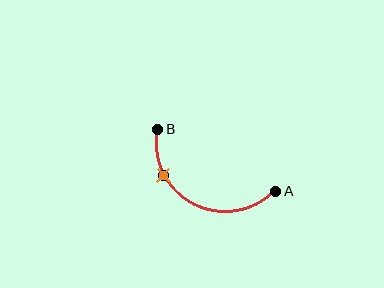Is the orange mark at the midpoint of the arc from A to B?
No. The orange mark lies on the arc but is closer to endpoint B. The arc midpoint would be at the point on the curve equidistant along the arc from both A and B.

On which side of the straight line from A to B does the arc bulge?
The arc bulges below the straight line connecting A and B.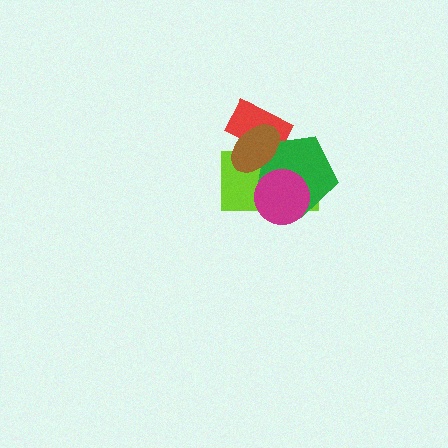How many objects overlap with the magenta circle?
2 objects overlap with the magenta circle.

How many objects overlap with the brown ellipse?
3 objects overlap with the brown ellipse.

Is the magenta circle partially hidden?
No, no other shape covers it.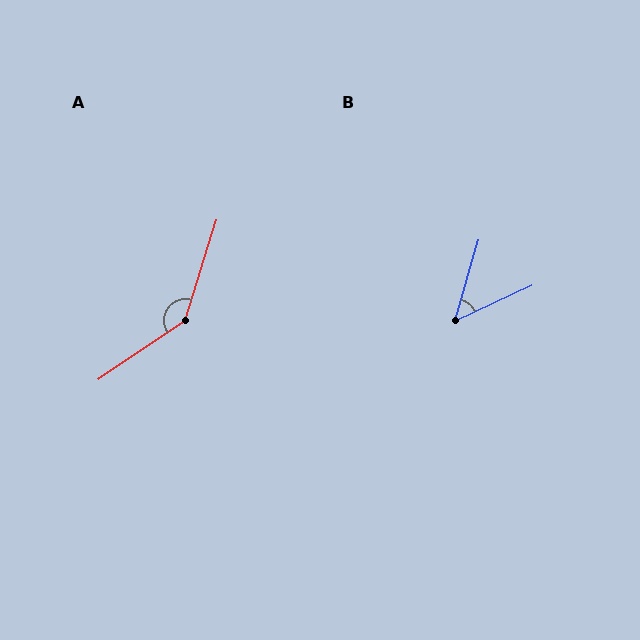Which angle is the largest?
A, at approximately 141 degrees.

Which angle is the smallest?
B, at approximately 49 degrees.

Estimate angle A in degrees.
Approximately 141 degrees.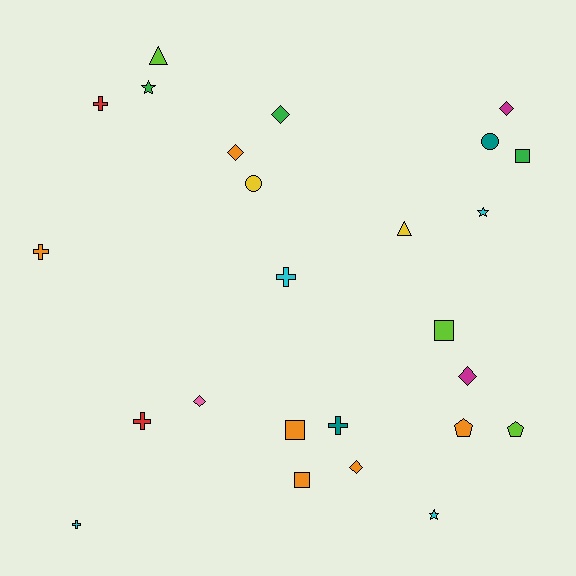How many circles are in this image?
There are 2 circles.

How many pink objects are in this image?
There is 1 pink object.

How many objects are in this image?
There are 25 objects.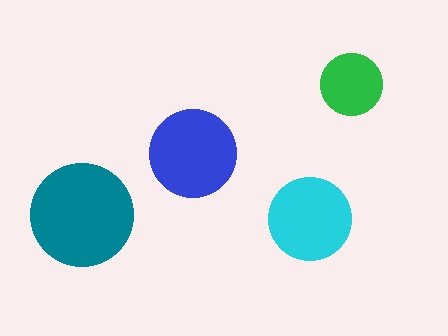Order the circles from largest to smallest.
the teal one, the blue one, the cyan one, the green one.